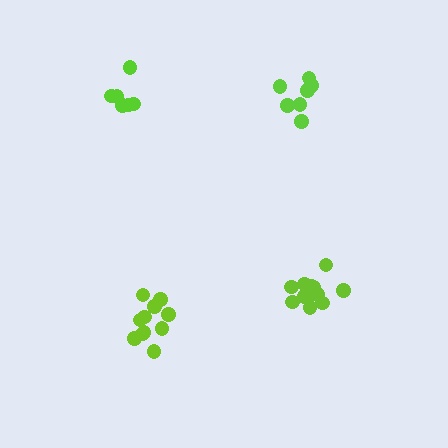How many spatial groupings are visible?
There are 4 spatial groupings.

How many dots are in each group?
Group 1: 11 dots, Group 2: 12 dots, Group 3: 6 dots, Group 4: 7 dots (36 total).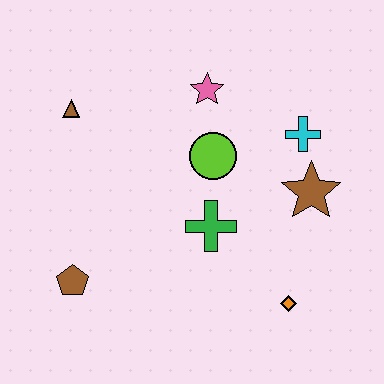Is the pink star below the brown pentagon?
No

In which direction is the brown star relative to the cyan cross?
The brown star is below the cyan cross.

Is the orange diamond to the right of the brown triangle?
Yes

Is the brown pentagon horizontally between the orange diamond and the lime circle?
No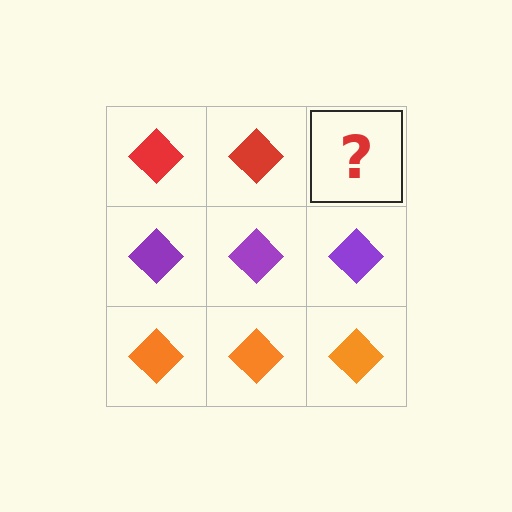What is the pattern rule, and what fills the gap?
The rule is that each row has a consistent color. The gap should be filled with a red diamond.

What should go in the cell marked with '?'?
The missing cell should contain a red diamond.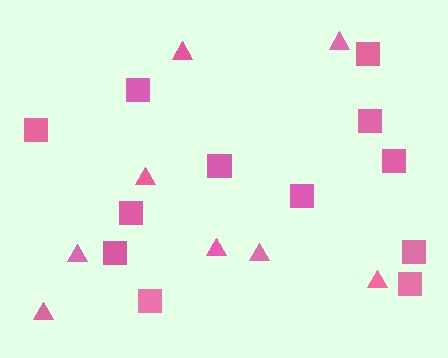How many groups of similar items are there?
There are 2 groups: one group of triangles (8) and one group of squares (12).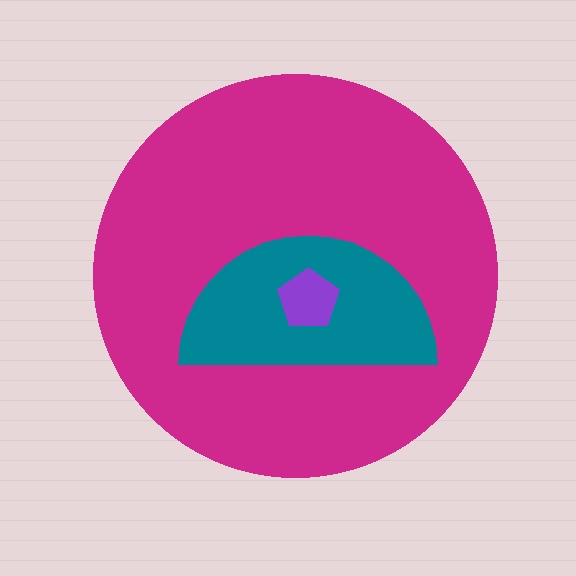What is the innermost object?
The purple pentagon.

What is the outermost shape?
The magenta circle.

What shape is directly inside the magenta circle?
The teal semicircle.